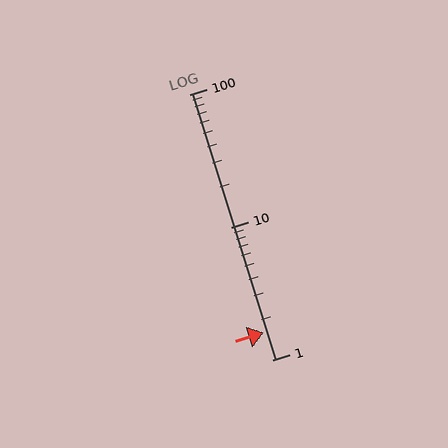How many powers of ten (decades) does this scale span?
The scale spans 2 decades, from 1 to 100.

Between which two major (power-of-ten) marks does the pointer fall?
The pointer is between 1 and 10.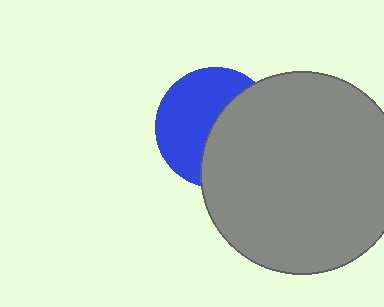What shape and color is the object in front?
The object in front is a gray circle.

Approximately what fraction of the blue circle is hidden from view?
Roughly 48% of the blue circle is hidden behind the gray circle.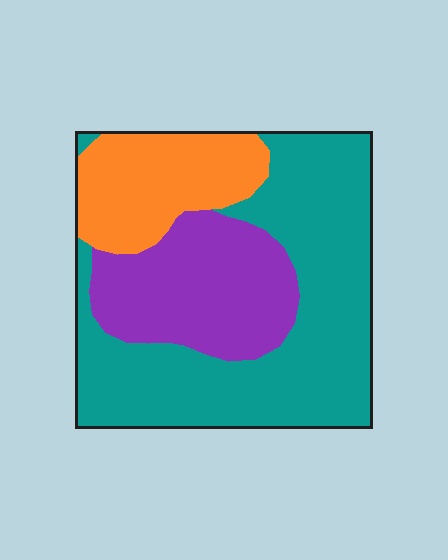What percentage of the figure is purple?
Purple covers around 25% of the figure.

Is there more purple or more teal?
Teal.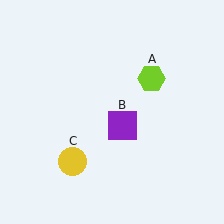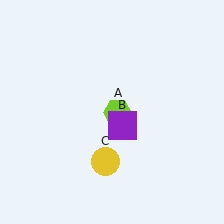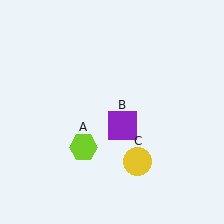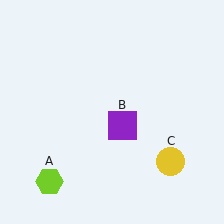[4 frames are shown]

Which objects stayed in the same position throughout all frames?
Purple square (object B) remained stationary.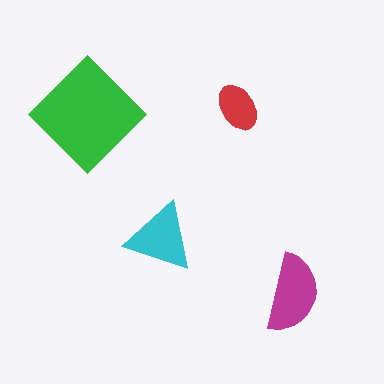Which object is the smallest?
The red ellipse.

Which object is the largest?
The green diamond.